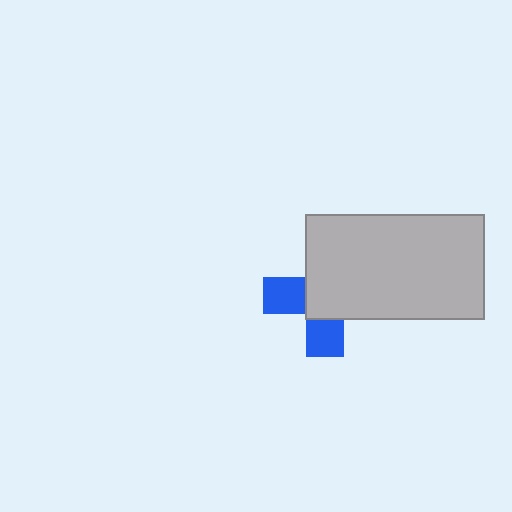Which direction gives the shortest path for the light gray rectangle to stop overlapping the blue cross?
Moving toward the upper-right gives the shortest separation.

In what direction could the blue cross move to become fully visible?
The blue cross could move toward the lower-left. That would shift it out from behind the light gray rectangle entirely.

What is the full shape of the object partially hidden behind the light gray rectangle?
The partially hidden object is a blue cross.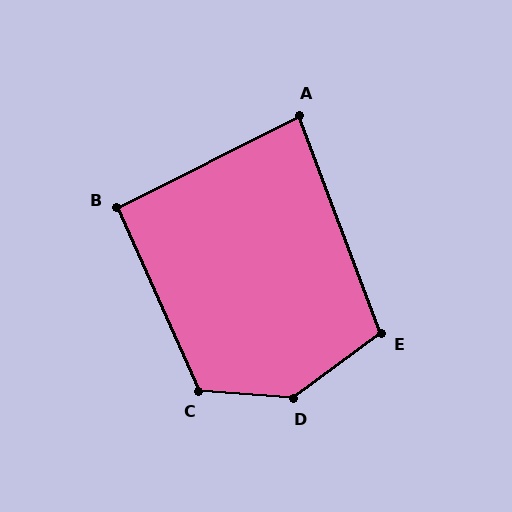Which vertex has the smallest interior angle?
A, at approximately 84 degrees.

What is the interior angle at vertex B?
Approximately 93 degrees (approximately right).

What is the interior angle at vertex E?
Approximately 106 degrees (obtuse).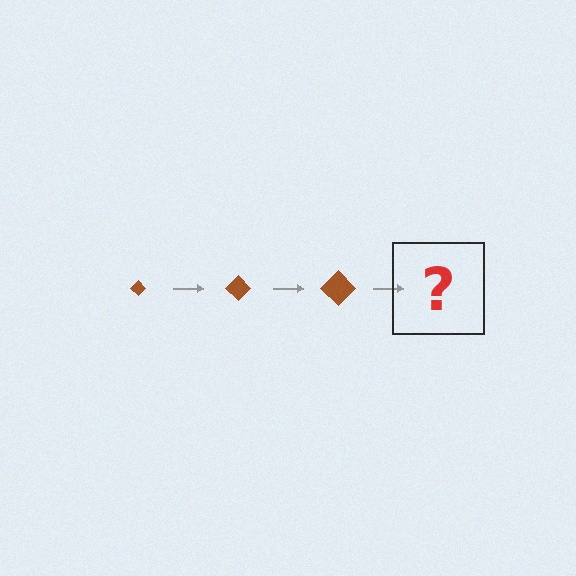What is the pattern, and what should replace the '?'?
The pattern is that the diamond gets progressively larger each step. The '?' should be a brown diamond, larger than the previous one.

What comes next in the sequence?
The next element should be a brown diamond, larger than the previous one.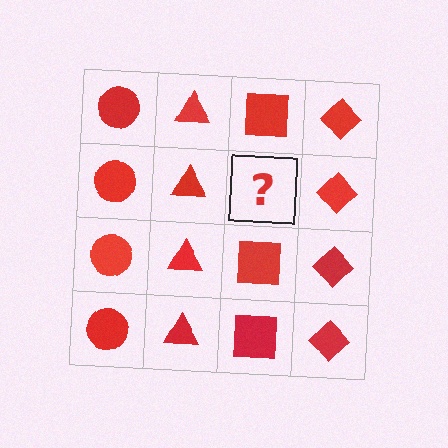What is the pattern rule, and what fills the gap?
The rule is that each column has a consistent shape. The gap should be filled with a red square.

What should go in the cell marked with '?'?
The missing cell should contain a red square.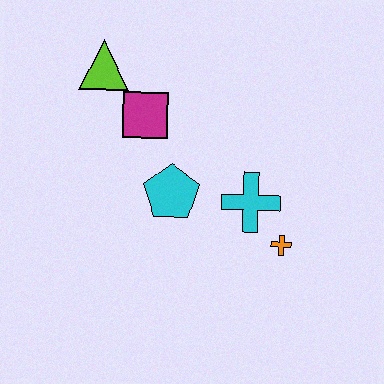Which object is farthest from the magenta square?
The orange cross is farthest from the magenta square.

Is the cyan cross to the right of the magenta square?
Yes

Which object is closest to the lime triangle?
The magenta square is closest to the lime triangle.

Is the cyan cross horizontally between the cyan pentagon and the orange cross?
Yes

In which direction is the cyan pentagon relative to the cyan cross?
The cyan pentagon is to the left of the cyan cross.